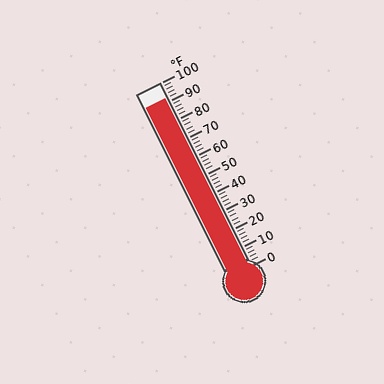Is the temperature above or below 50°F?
The temperature is above 50°F.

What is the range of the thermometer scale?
The thermometer scale ranges from 0°F to 100°F.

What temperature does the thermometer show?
The thermometer shows approximately 92°F.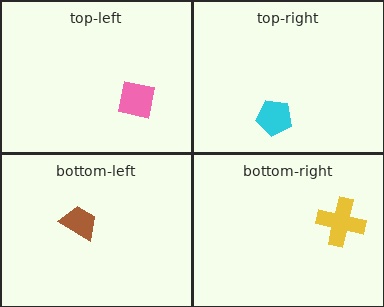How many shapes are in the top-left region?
1.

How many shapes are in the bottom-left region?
1.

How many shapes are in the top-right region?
1.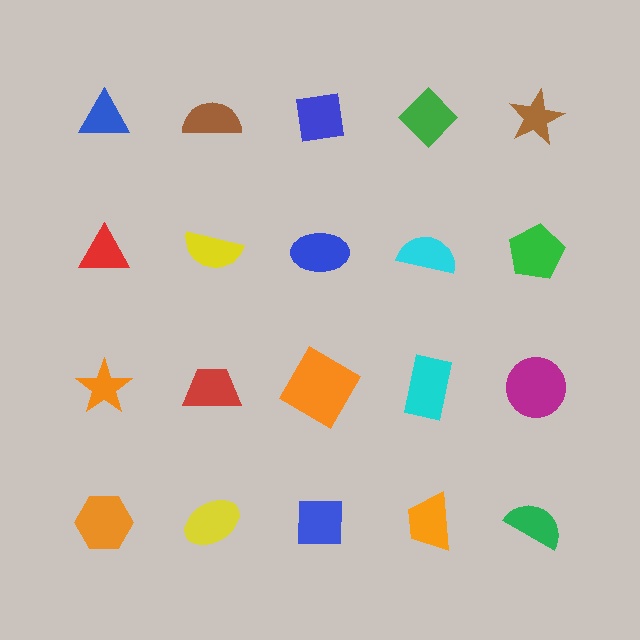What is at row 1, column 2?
A brown semicircle.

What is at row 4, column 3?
A blue square.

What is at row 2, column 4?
A cyan semicircle.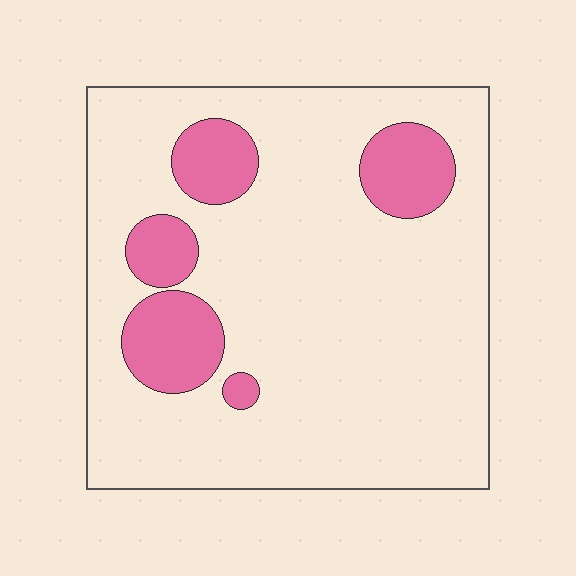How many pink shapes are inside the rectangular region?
5.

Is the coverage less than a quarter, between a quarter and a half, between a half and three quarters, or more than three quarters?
Less than a quarter.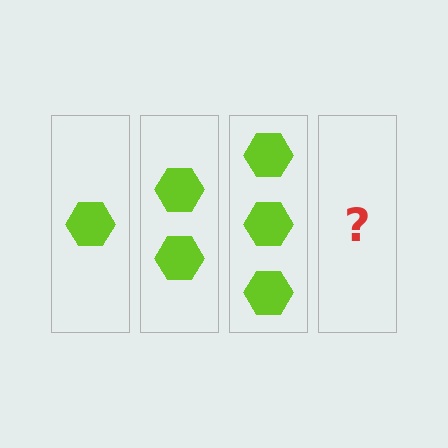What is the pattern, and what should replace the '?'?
The pattern is that each step adds one more hexagon. The '?' should be 4 hexagons.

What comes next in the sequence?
The next element should be 4 hexagons.